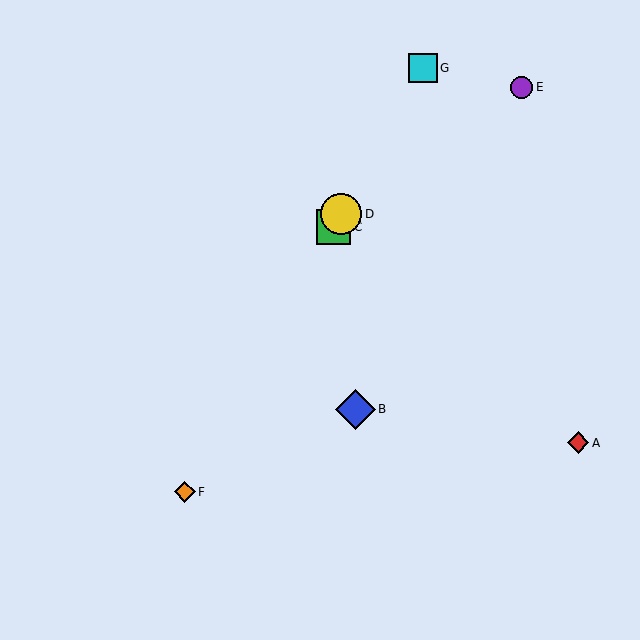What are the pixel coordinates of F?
Object F is at (185, 492).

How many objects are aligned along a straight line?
4 objects (C, D, F, G) are aligned along a straight line.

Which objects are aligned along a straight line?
Objects C, D, F, G are aligned along a straight line.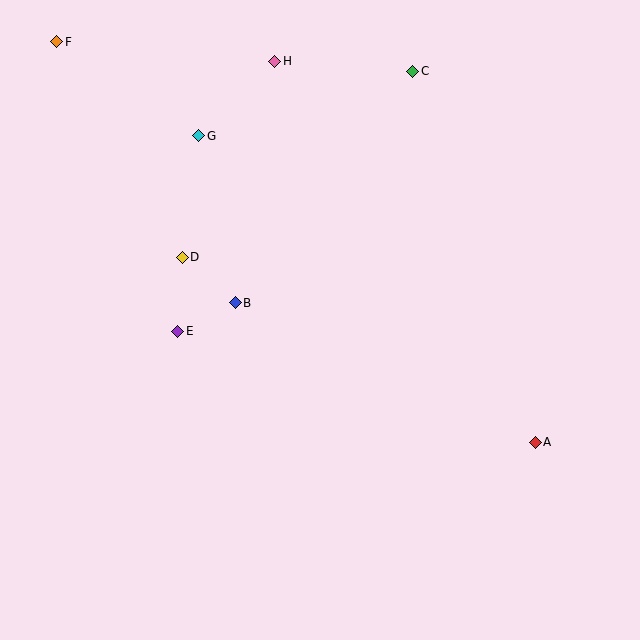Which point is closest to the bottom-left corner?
Point E is closest to the bottom-left corner.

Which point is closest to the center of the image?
Point B at (235, 303) is closest to the center.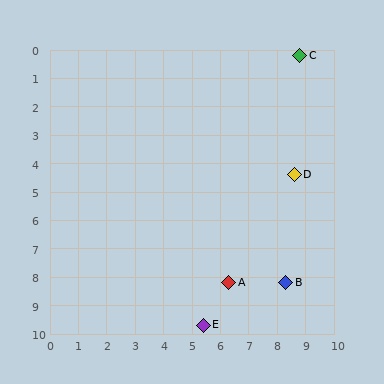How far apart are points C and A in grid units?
Points C and A are about 8.4 grid units apart.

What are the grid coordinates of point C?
Point C is at approximately (8.8, 0.2).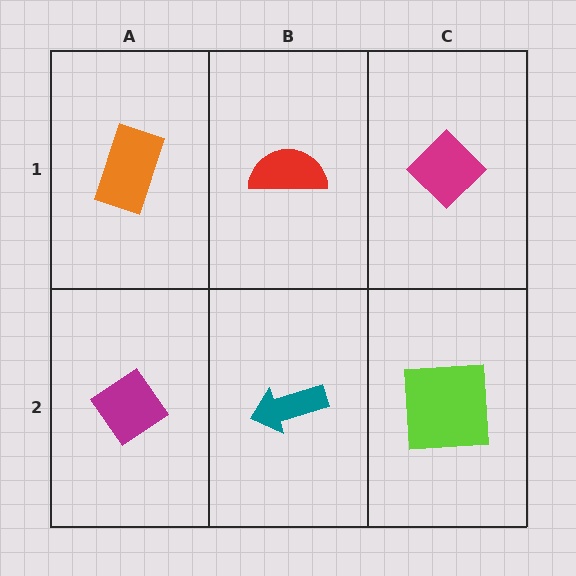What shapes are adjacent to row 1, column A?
A magenta diamond (row 2, column A), a red semicircle (row 1, column B).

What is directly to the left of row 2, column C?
A teal arrow.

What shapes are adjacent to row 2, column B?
A red semicircle (row 1, column B), a magenta diamond (row 2, column A), a lime square (row 2, column C).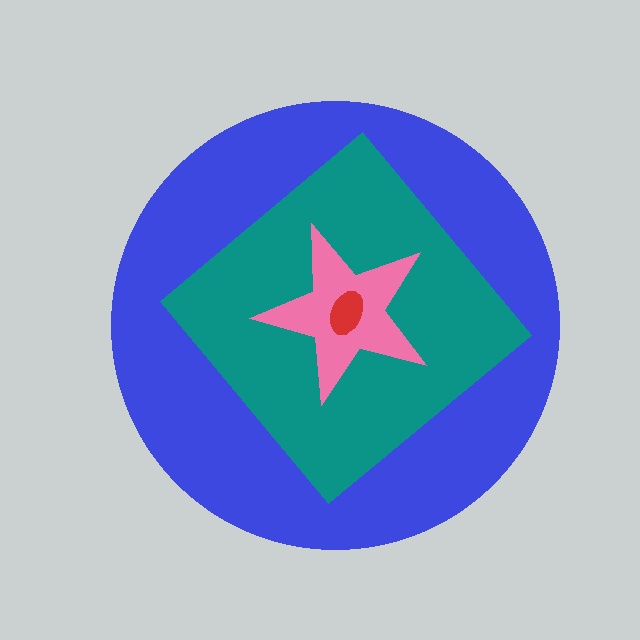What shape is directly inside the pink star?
The red ellipse.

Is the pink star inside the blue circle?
Yes.